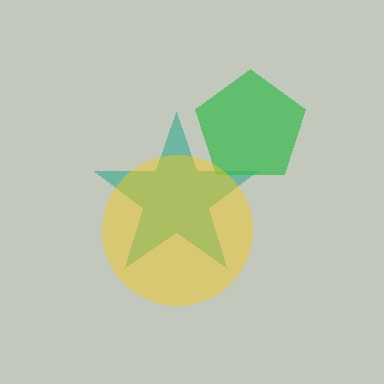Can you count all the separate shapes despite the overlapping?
Yes, there are 3 separate shapes.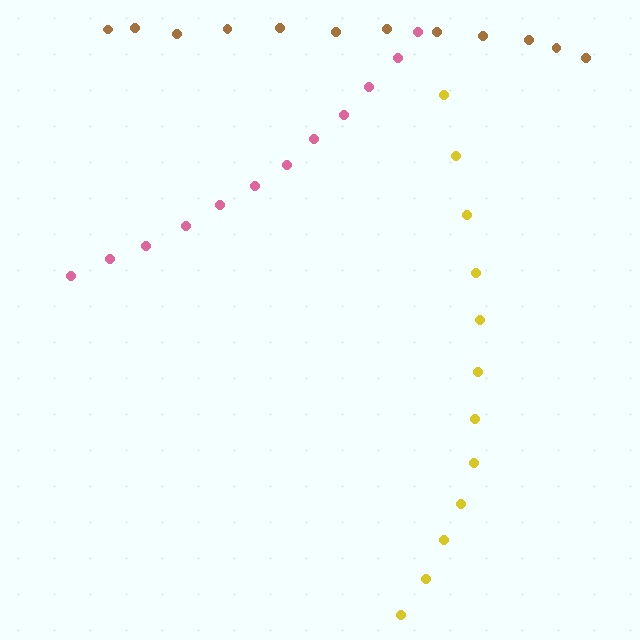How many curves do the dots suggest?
There are 3 distinct paths.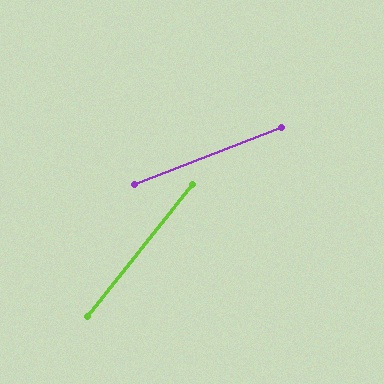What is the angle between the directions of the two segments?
Approximately 30 degrees.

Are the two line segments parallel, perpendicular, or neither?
Neither parallel nor perpendicular — they differ by about 30°.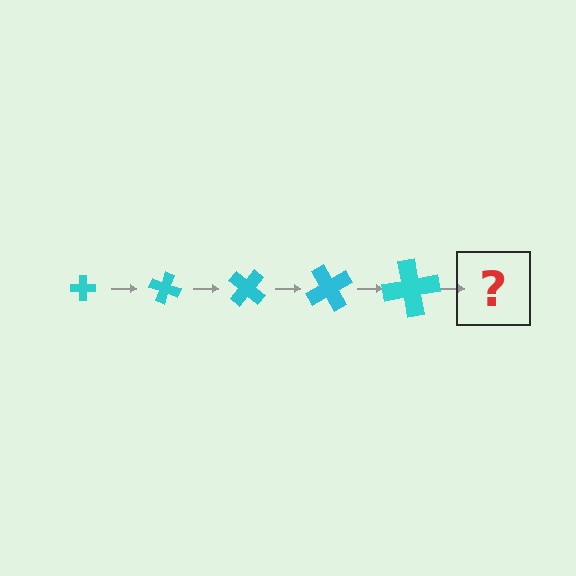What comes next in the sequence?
The next element should be a cross, larger than the previous one and rotated 100 degrees from the start.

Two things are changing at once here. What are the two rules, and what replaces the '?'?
The two rules are that the cross grows larger each step and it rotates 20 degrees each step. The '?' should be a cross, larger than the previous one and rotated 100 degrees from the start.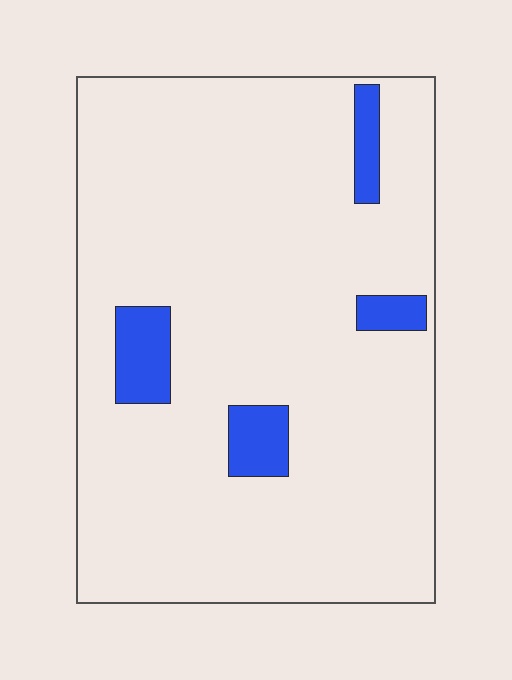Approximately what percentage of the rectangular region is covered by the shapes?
Approximately 10%.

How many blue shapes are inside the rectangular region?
4.